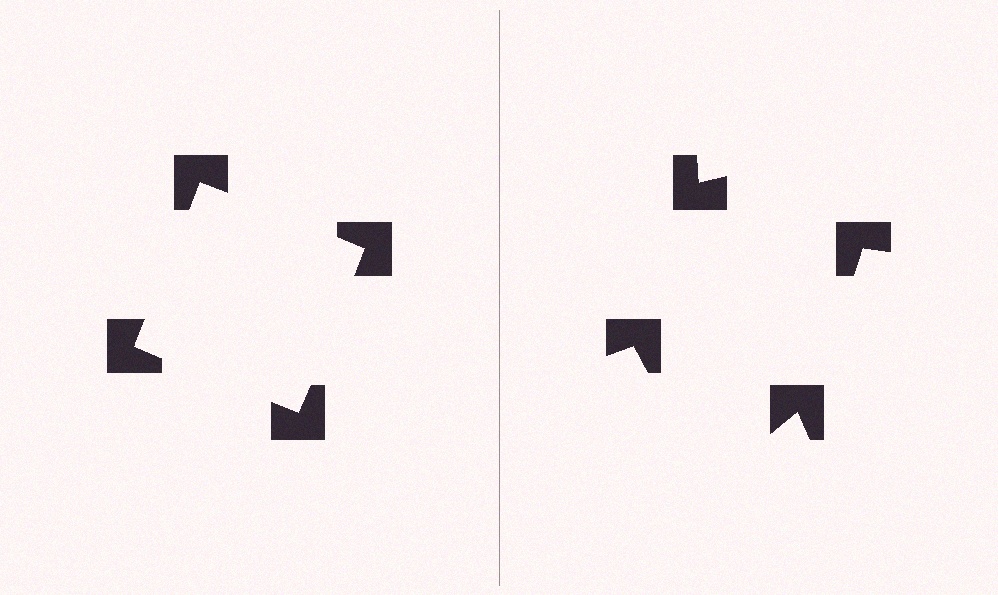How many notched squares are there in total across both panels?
8 — 4 on each side.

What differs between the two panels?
The notched squares are positioned identically on both sides; only the wedge orientations differ. On the left they align to a square; on the right they are misaligned.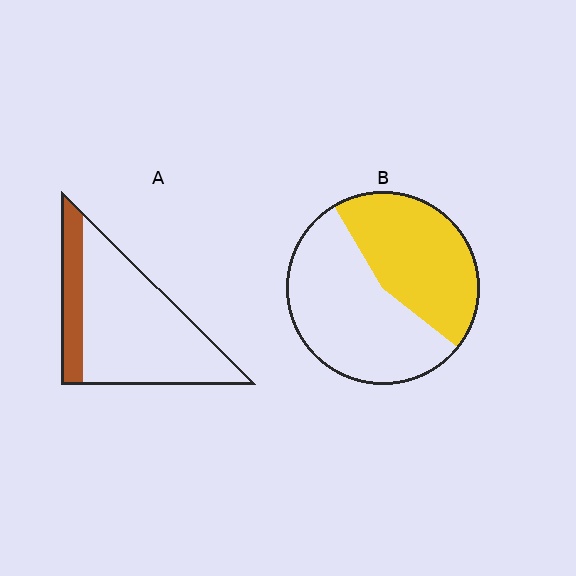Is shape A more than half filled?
No.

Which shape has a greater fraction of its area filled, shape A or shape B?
Shape B.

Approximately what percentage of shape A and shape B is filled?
A is approximately 20% and B is approximately 45%.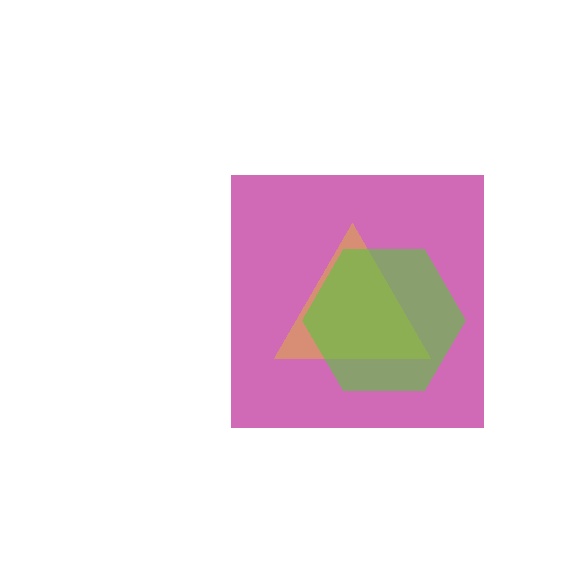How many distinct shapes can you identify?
There are 3 distinct shapes: a magenta square, a yellow triangle, a lime hexagon.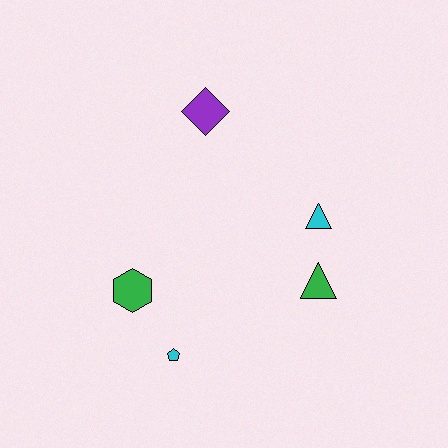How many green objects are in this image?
There are 2 green objects.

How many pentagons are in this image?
There is 1 pentagon.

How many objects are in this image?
There are 5 objects.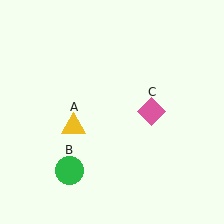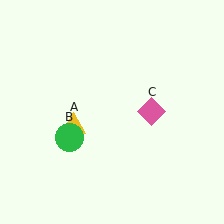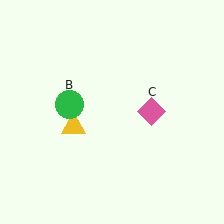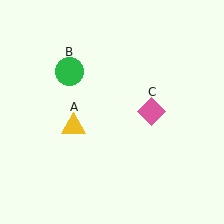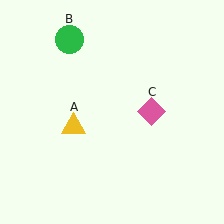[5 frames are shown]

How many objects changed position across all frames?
1 object changed position: green circle (object B).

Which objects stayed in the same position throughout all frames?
Yellow triangle (object A) and pink diamond (object C) remained stationary.